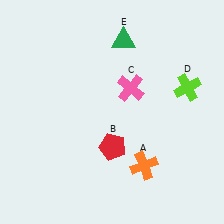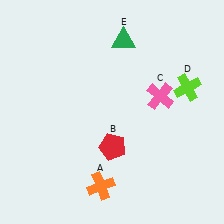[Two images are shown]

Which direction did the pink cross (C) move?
The pink cross (C) moved right.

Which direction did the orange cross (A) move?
The orange cross (A) moved left.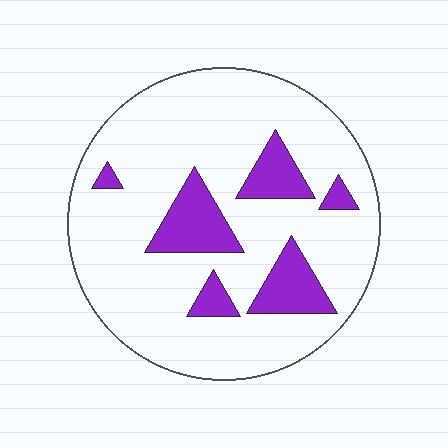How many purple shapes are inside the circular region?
6.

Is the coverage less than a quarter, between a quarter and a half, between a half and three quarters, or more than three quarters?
Less than a quarter.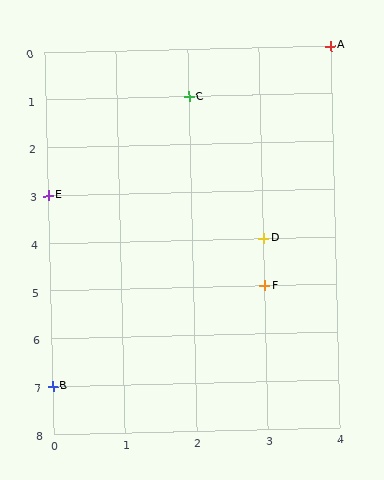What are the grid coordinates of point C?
Point C is at grid coordinates (2, 1).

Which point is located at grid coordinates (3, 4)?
Point D is at (3, 4).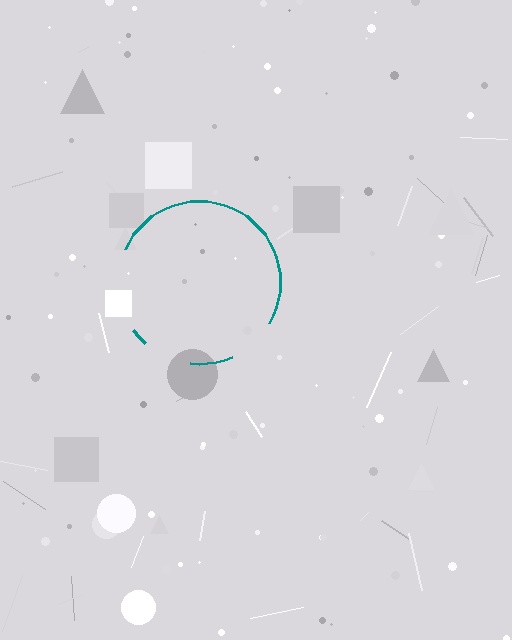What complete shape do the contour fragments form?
The contour fragments form a circle.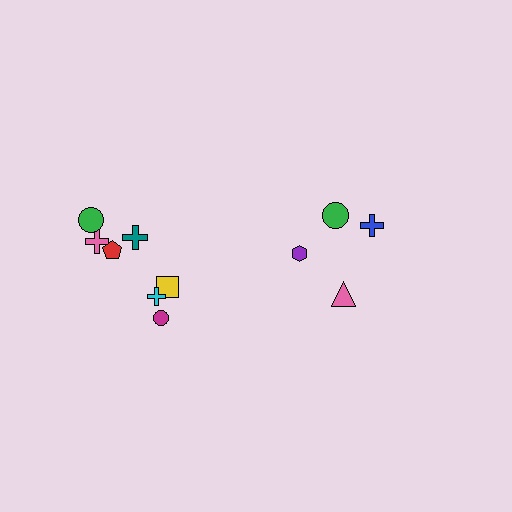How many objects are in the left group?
There are 7 objects.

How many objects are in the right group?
There are 4 objects.